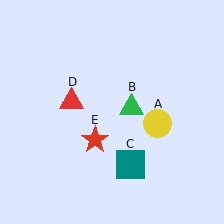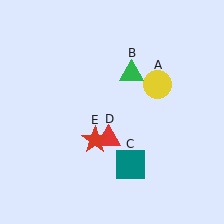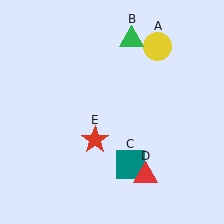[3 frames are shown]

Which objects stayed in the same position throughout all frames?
Teal square (object C) and red star (object E) remained stationary.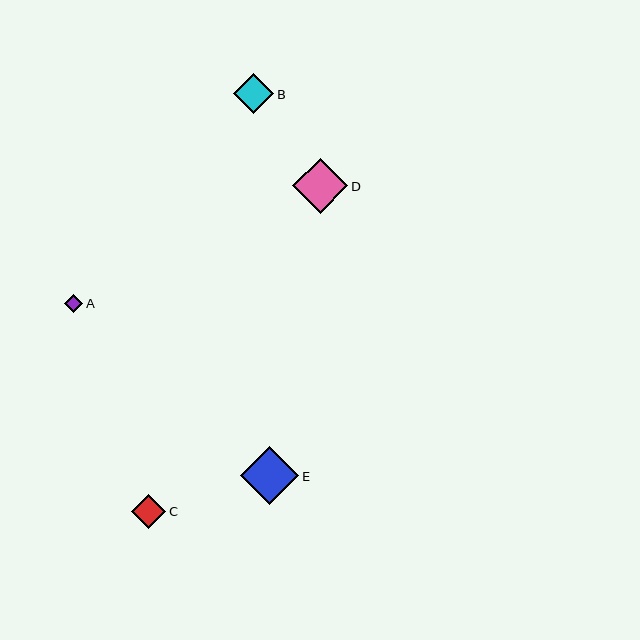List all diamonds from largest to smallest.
From largest to smallest: E, D, B, C, A.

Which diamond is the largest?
Diamond E is the largest with a size of approximately 58 pixels.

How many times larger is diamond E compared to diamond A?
Diamond E is approximately 3.3 times the size of diamond A.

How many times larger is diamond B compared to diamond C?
Diamond B is approximately 1.2 times the size of diamond C.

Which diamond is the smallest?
Diamond A is the smallest with a size of approximately 18 pixels.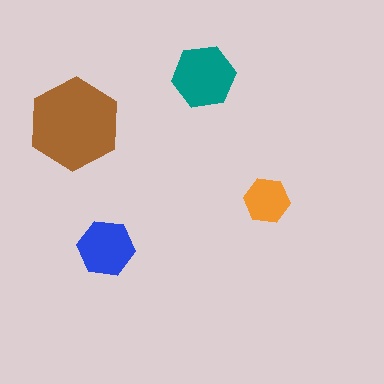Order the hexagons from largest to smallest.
the brown one, the teal one, the blue one, the orange one.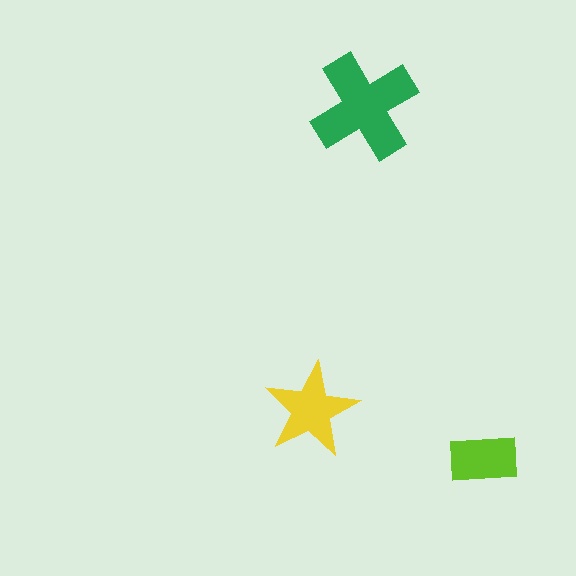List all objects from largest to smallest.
The green cross, the yellow star, the lime rectangle.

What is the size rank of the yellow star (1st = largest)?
2nd.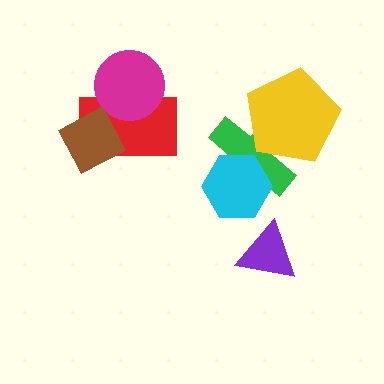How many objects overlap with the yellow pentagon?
1 object overlaps with the yellow pentagon.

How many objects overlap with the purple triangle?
0 objects overlap with the purple triangle.